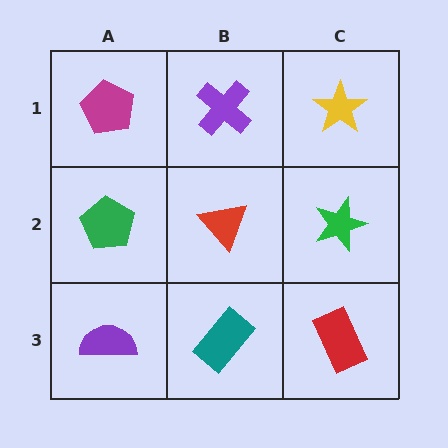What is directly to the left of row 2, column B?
A green pentagon.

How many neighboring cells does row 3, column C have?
2.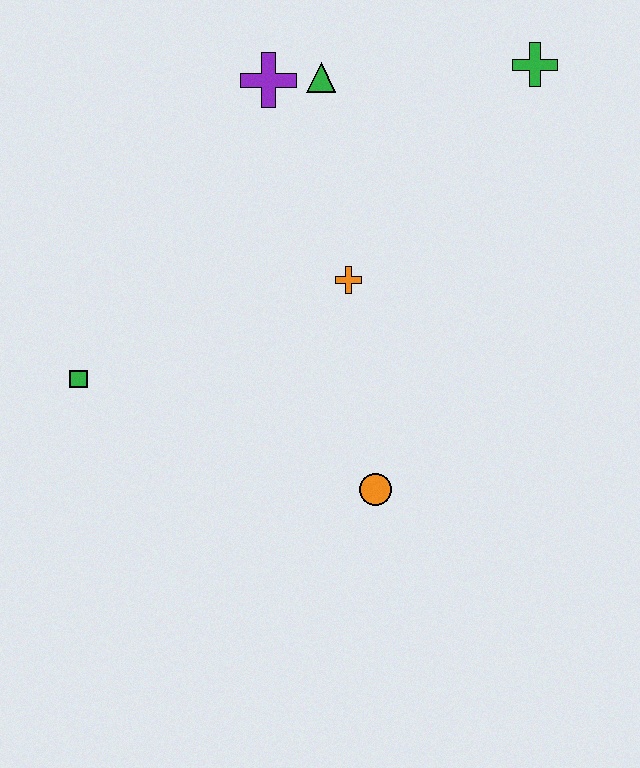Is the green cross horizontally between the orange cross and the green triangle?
No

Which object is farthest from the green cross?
The green square is farthest from the green cross.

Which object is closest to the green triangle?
The purple cross is closest to the green triangle.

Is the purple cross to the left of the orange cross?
Yes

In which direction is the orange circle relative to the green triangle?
The orange circle is below the green triangle.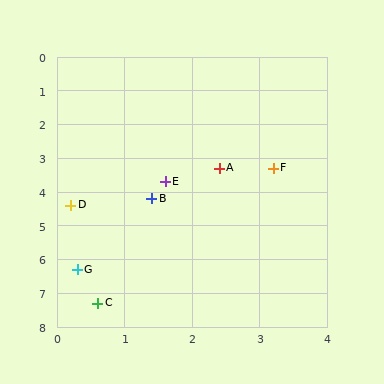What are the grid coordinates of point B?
Point B is at approximately (1.4, 4.2).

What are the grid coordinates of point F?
Point F is at approximately (3.2, 3.3).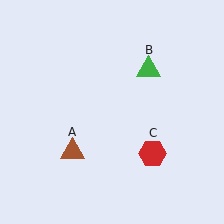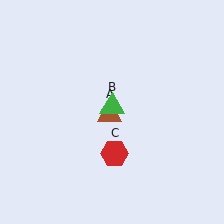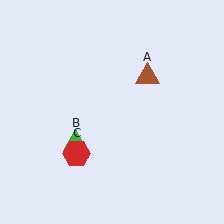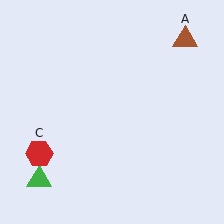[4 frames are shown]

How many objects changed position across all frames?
3 objects changed position: brown triangle (object A), green triangle (object B), red hexagon (object C).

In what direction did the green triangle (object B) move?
The green triangle (object B) moved down and to the left.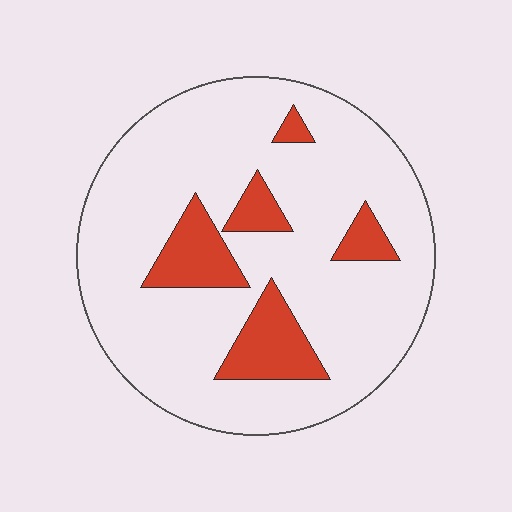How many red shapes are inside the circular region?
5.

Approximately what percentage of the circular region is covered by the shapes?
Approximately 15%.